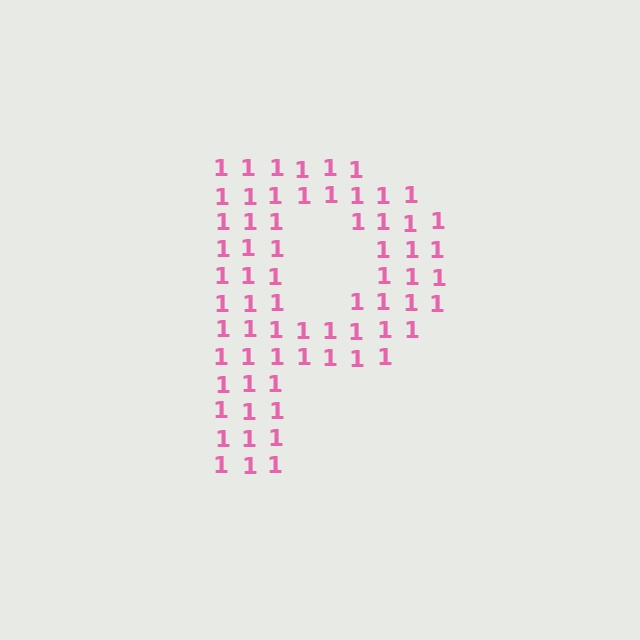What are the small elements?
The small elements are digit 1's.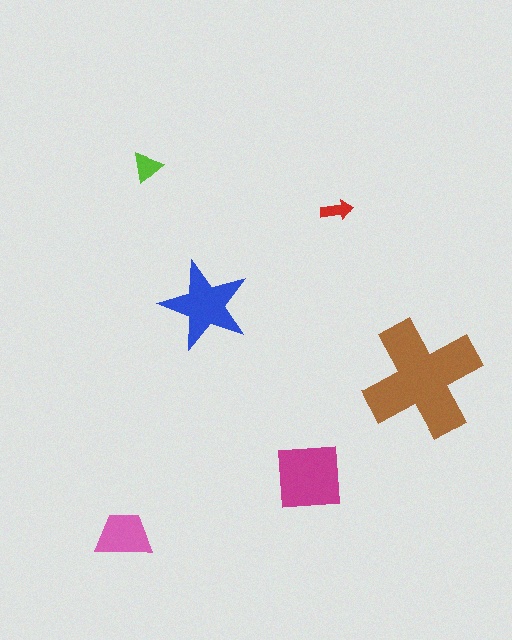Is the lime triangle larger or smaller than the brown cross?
Smaller.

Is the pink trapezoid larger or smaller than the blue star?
Smaller.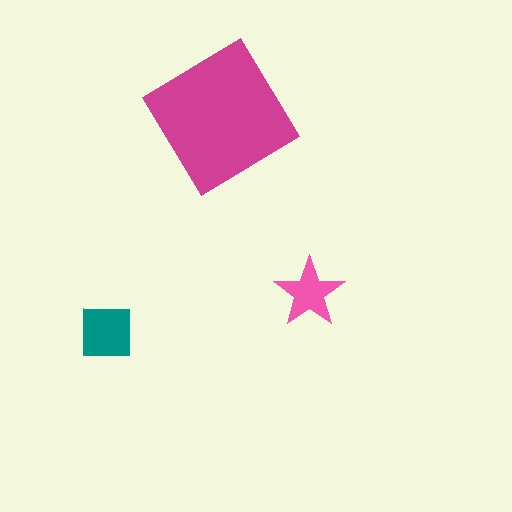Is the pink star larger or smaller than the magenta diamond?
Smaller.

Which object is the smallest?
The pink star.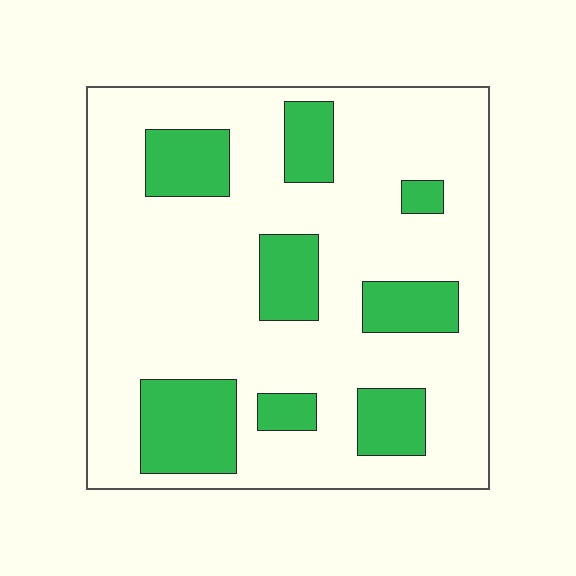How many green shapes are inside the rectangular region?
8.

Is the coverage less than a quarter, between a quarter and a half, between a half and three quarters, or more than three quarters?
Less than a quarter.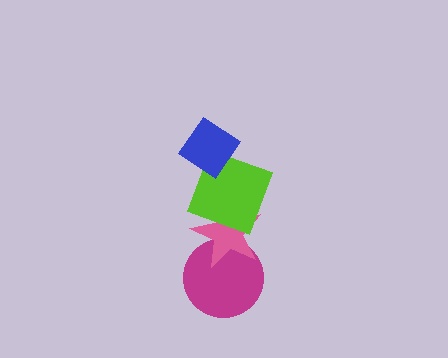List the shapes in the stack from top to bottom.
From top to bottom: the blue diamond, the lime square, the pink star, the magenta circle.